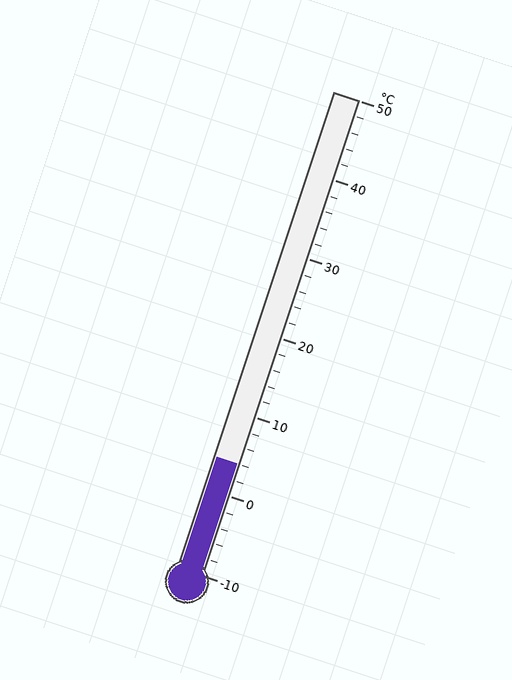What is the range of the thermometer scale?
The thermometer scale ranges from -10°C to 50°C.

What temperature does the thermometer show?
The thermometer shows approximately 4°C.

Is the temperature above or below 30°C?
The temperature is below 30°C.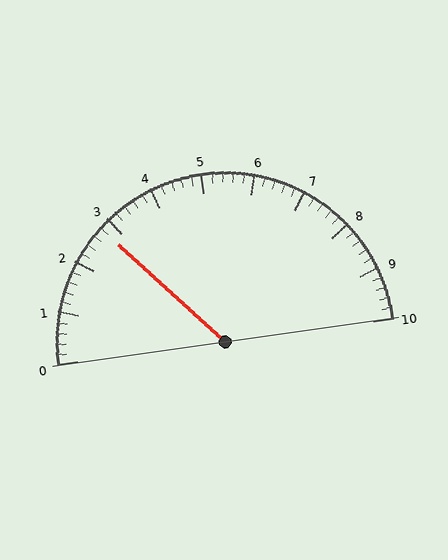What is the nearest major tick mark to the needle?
The nearest major tick mark is 3.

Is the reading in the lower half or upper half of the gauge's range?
The reading is in the lower half of the range (0 to 10).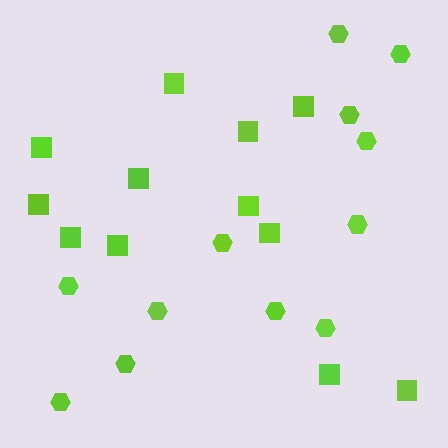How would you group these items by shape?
There are 2 groups: one group of squares (12) and one group of hexagons (12).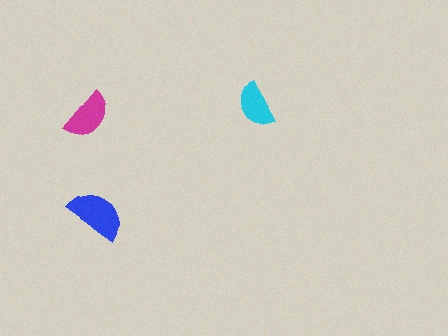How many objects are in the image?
There are 3 objects in the image.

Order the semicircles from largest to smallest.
the blue one, the magenta one, the cyan one.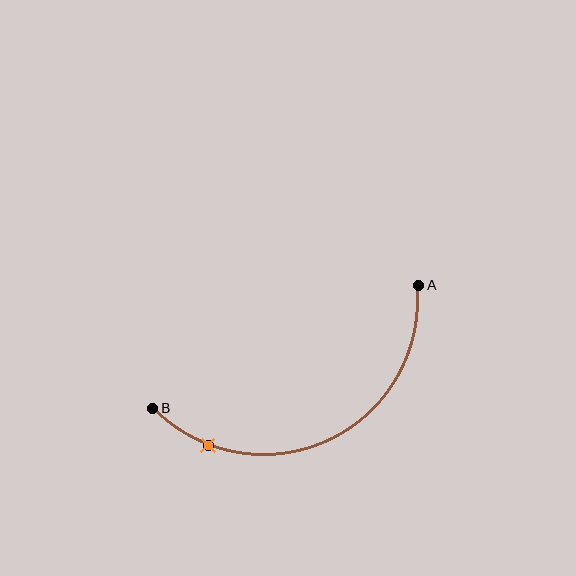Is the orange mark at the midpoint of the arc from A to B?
No. The orange mark lies on the arc but is closer to endpoint B. The arc midpoint would be at the point on the curve equidistant along the arc from both A and B.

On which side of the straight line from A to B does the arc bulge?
The arc bulges below the straight line connecting A and B.